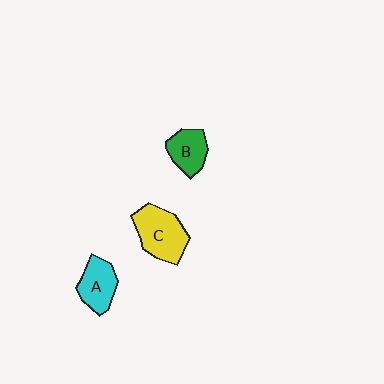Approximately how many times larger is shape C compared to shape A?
Approximately 1.4 times.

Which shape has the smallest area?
Shape B (green).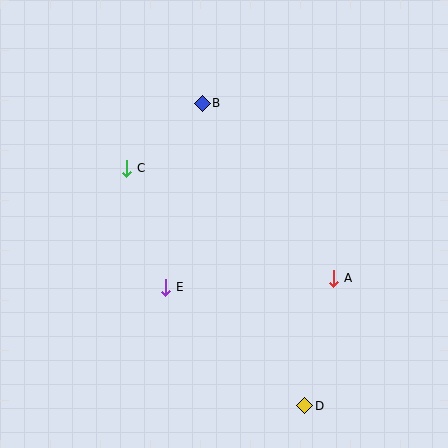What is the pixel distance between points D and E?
The distance between D and E is 183 pixels.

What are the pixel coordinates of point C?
Point C is at (127, 169).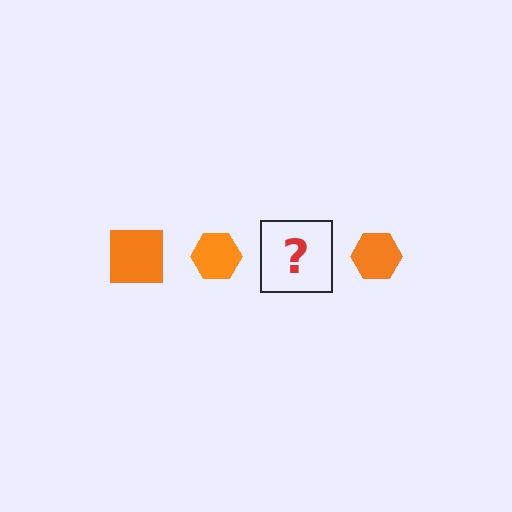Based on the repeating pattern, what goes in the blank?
The blank should be an orange square.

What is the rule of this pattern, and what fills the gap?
The rule is that the pattern cycles through square, hexagon shapes in orange. The gap should be filled with an orange square.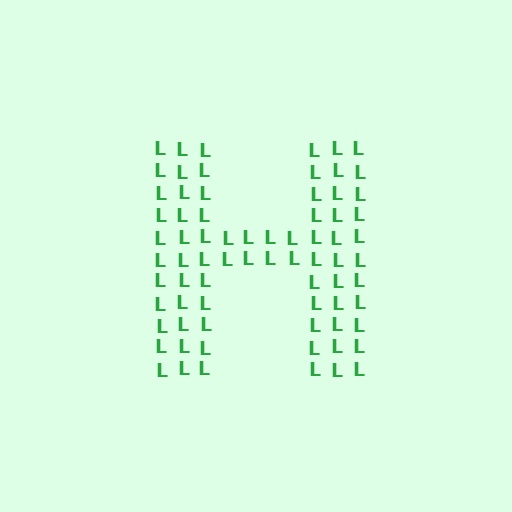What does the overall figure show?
The overall figure shows the letter H.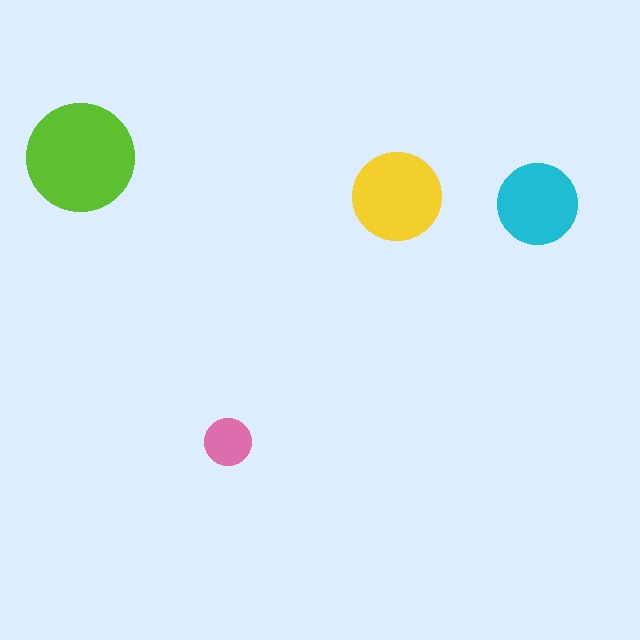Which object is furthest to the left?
The lime circle is leftmost.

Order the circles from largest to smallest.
the lime one, the yellow one, the cyan one, the pink one.